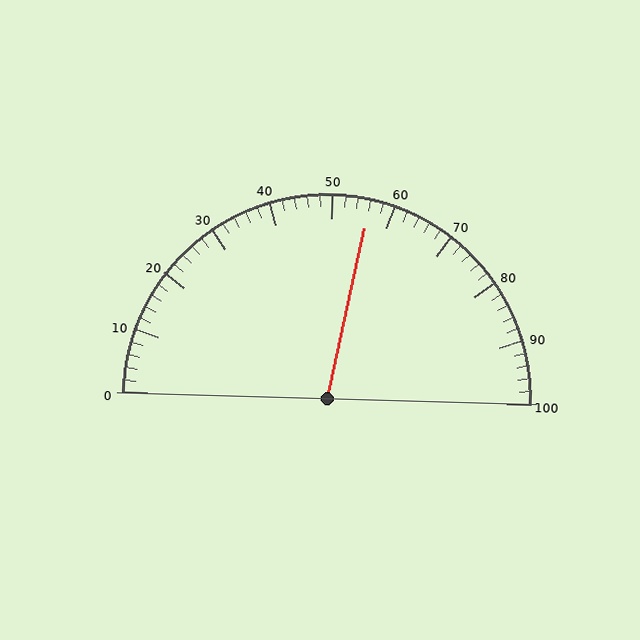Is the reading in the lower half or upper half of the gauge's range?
The reading is in the upper half of the range (0 to 100).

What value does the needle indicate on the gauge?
The needle indicates approximately 56.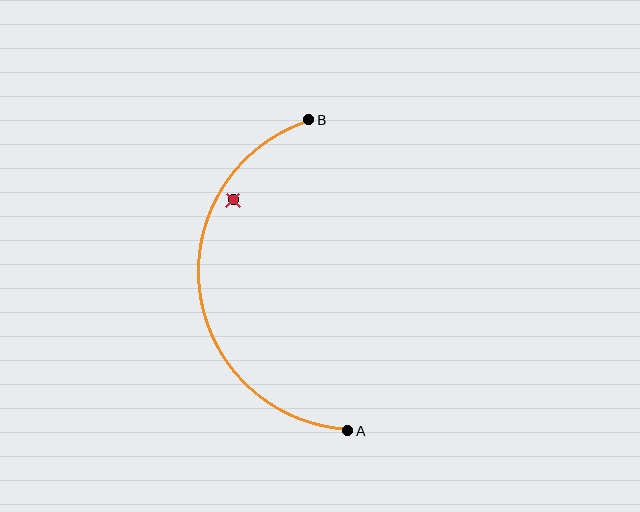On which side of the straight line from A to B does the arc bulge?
The arc bulges to the left of the straight line connecting A and B.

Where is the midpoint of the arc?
The arc midpoint is the point on the curve farthest from the straight line joining A and B. It sits to the left of that line.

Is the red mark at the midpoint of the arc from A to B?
No — the red mark does not lie on the arc at all. It sits slightly inside the curve.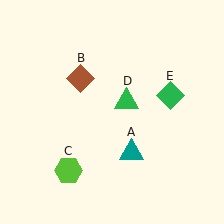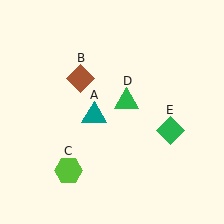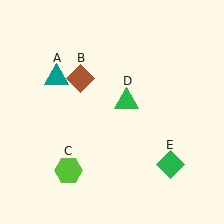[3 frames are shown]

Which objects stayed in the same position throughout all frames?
Brown diamond (object B) and lime hexagon (object C) and green triangle (object D) remained stationary.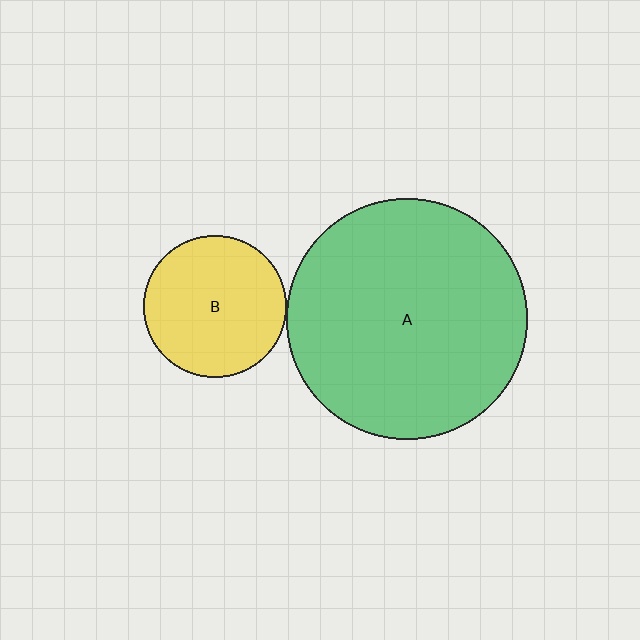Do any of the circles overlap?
No, none of the circles overlap.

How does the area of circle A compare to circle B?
Approximately 2.9 times.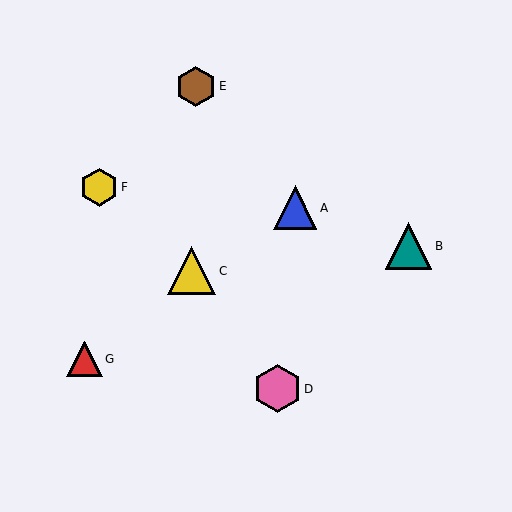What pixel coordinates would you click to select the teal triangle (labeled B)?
Click at (409, 246) to select the teal triangle B.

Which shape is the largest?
The yellow triangle (labeled C) is the largest.